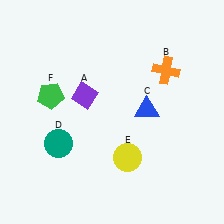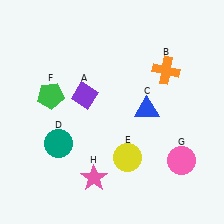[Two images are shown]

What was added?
A pink circle (G), a pink star (H) were added in Image 2.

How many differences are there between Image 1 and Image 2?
There are 2 differences between the two images.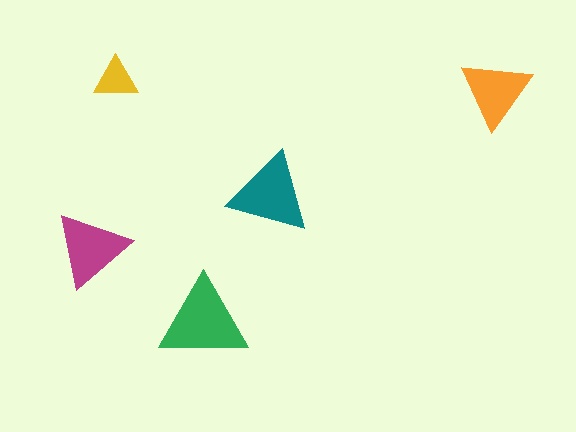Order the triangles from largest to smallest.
the green one, the teal one, the magenta one, the orange one, the yellow one.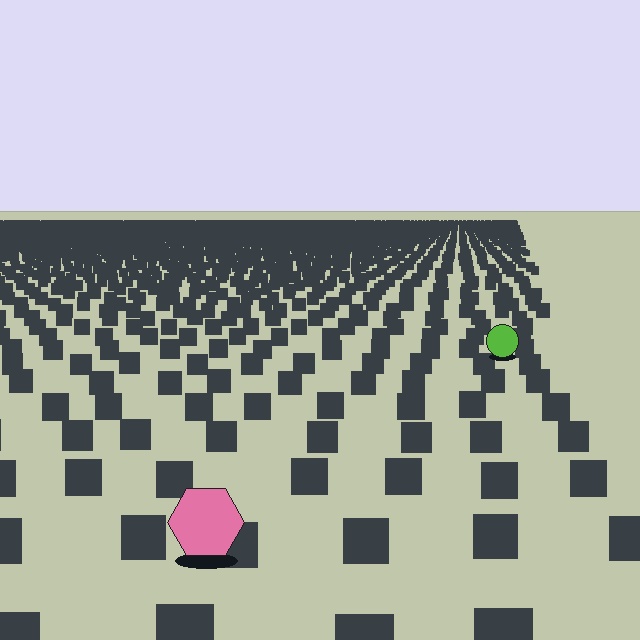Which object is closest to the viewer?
The pink hexagon is closest. The texture marks near it are larger and more spread out.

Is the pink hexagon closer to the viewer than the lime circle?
Yes. The pink hexagon is closer — you can tell from the texture gradient: the ground texture is coarser near it.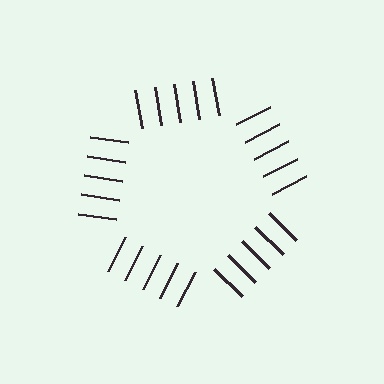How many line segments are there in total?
25 — 5 along each of the 5 edges.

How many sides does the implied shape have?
5 sides — the line-ends trace a pentagon.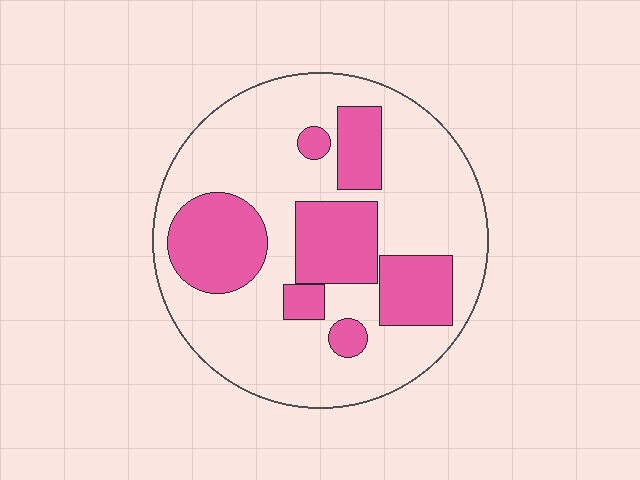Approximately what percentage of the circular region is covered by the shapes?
Approximately 30%.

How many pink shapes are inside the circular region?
7.